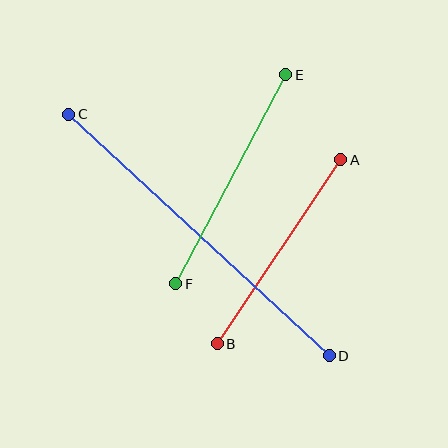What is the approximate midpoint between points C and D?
The midpoint is at approximately (199, 235) pixels.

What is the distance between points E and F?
The distance is approximately 237 pixels.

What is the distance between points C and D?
The distance is approximately 356 pixels.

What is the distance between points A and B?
The distance is approximately 221 pixels.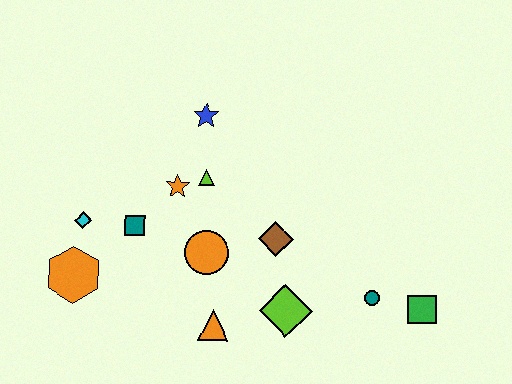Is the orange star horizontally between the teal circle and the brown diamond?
No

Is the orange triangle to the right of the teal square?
Yes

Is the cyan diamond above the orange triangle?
Yes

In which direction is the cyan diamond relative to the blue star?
The cyan diamond is to the left of the blue star.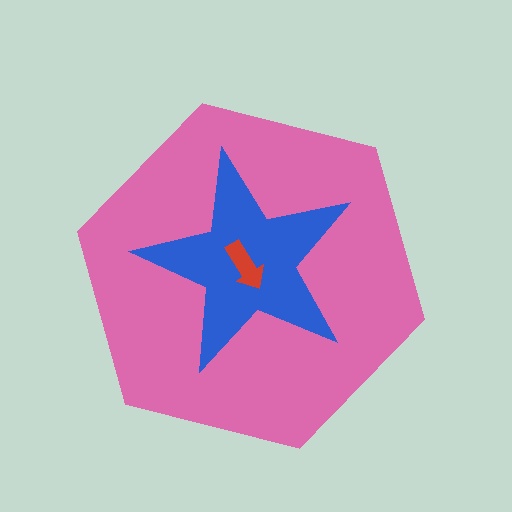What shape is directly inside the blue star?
The red arrow.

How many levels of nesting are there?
3.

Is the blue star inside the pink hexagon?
Yes.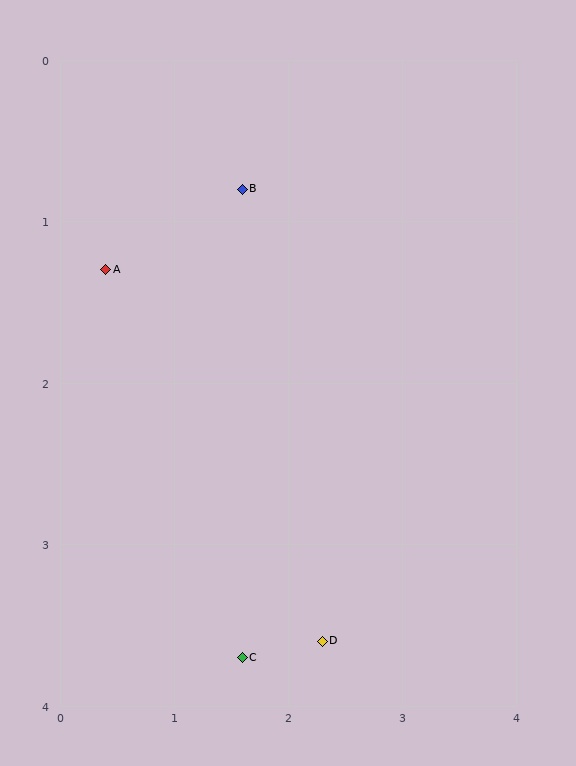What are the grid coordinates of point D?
Point D is at approximately (2.3, 3.6).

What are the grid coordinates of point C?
Point C is at approximately (1.6, 3.7).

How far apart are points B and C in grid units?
Points B and C are about 2.9 grid units apart.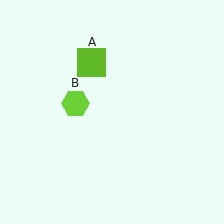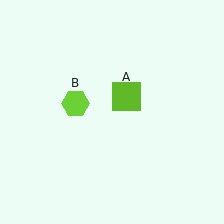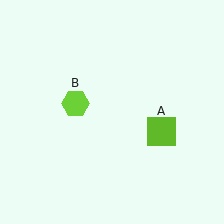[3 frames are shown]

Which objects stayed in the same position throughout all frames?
Lime hexagon (object B) remained stationary.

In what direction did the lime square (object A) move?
The lime square (object A) moved down and to the right.